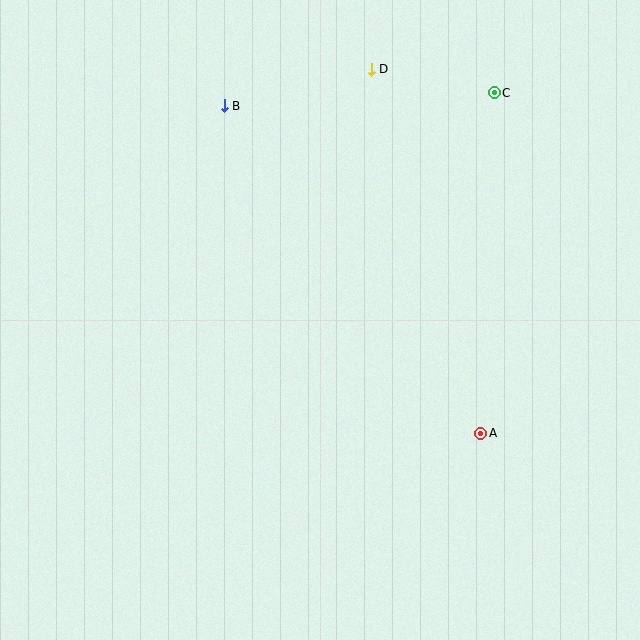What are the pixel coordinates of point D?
Point D is at (371, 69).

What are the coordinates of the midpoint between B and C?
The midpoint between B and C is at (359, 99).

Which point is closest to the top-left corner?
Point B is closest to the top-left corner.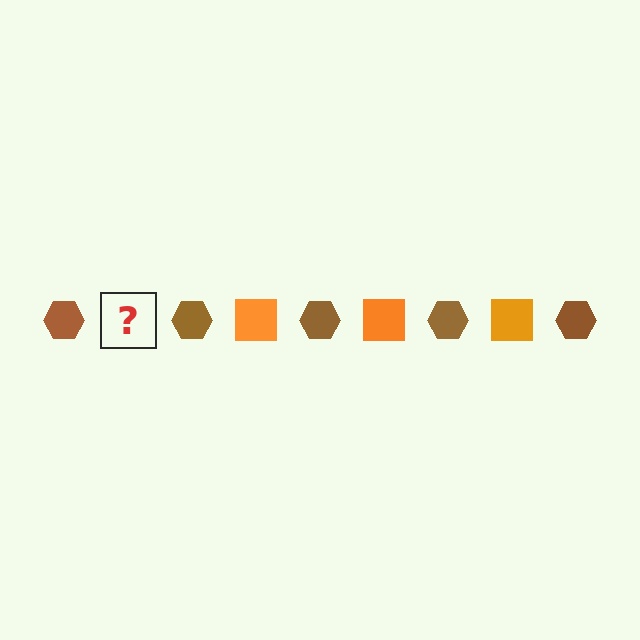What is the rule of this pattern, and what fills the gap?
The rule is that the pattern alternates between brown hexagon and orange square. The gap should be filled with an orange square.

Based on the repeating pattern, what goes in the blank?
The blank should be an orange square.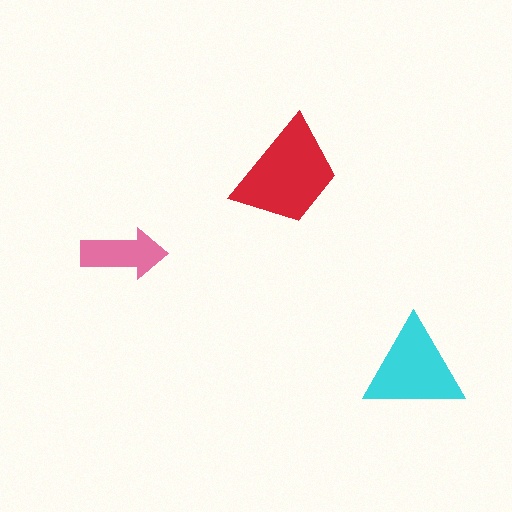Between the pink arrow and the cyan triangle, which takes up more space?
The cyan triangle.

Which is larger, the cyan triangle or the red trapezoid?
The red trapezoid.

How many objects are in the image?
There are 3 objects in the image.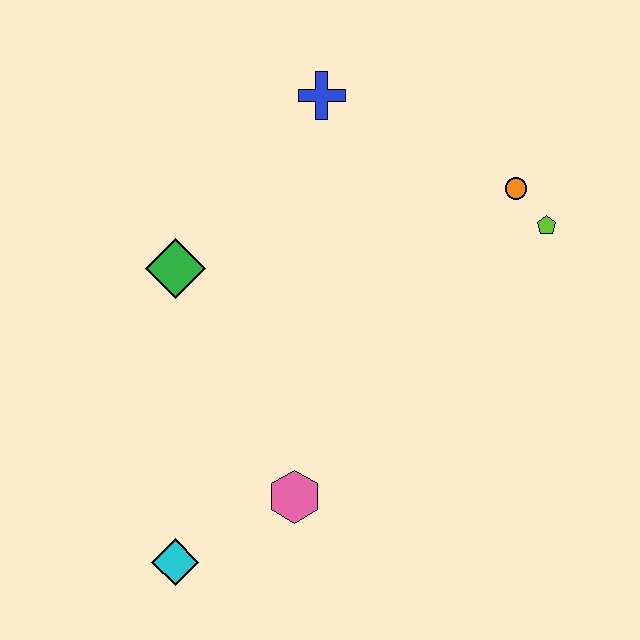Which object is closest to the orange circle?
The lime pentagon is closest to the orange circle.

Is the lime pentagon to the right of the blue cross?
Yes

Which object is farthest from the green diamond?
The lime pentagon is farthest from the green diamond.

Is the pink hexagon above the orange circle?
No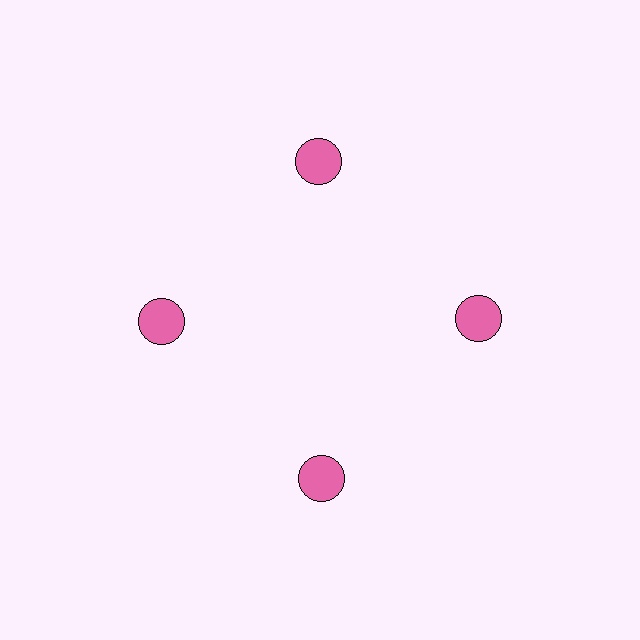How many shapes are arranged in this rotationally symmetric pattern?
There are 4 shapes, arranged in 4 groups of 1.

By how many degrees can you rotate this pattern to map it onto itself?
The pattern maps onto itself every 90 degrees of rotation.